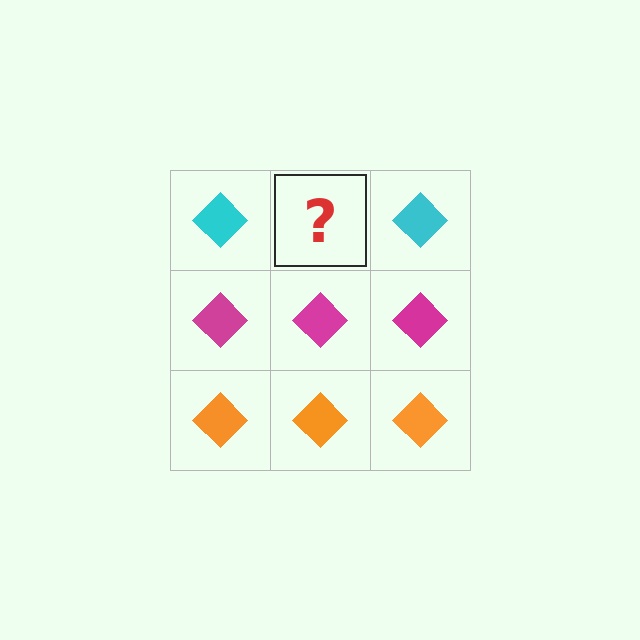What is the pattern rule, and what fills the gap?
The rule is that each row has a consistent color. The gap should be filled with a cyan diamond.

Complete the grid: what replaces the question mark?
The question mark should be replaced with a cyan diamond.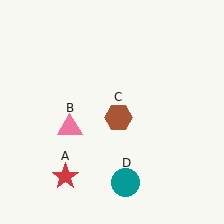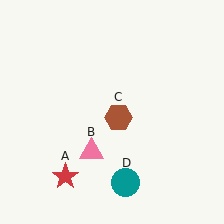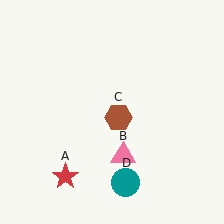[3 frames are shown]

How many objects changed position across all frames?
1 object changed position: pink triangle (object B).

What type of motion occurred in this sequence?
The pink triangle (object B) rotated counterclockwise around the center of the scene.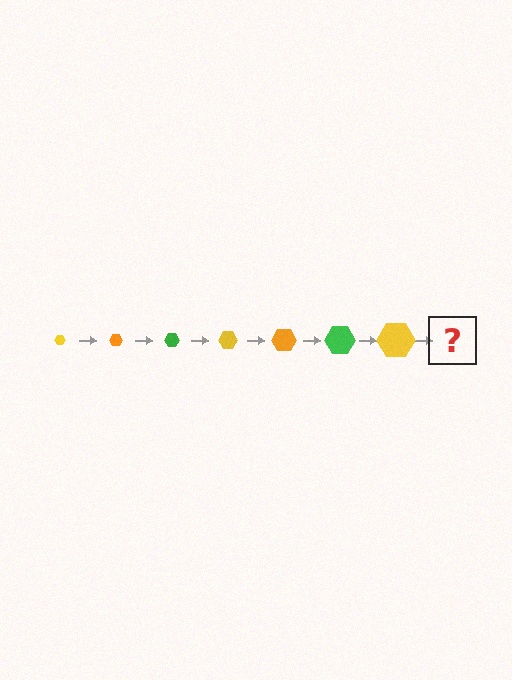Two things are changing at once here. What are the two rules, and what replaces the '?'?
The two rules are that the hexagon grows larger each step and the color cycles through yellow, orange, and green. The '?' should be an orange hexagon, larger than the previous one.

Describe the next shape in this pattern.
It should be an orange hexagon, larger than the previous one.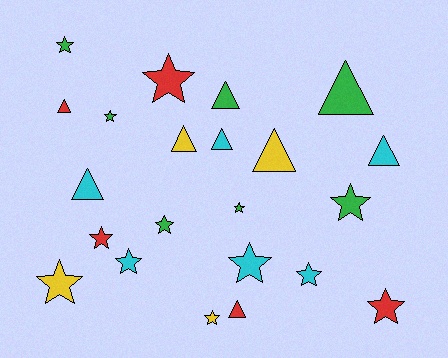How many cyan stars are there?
There are 3 cyan stars.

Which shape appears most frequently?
Star, with 13 objects.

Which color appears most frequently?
Green, with 7 objects.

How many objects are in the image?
There are 22 objects.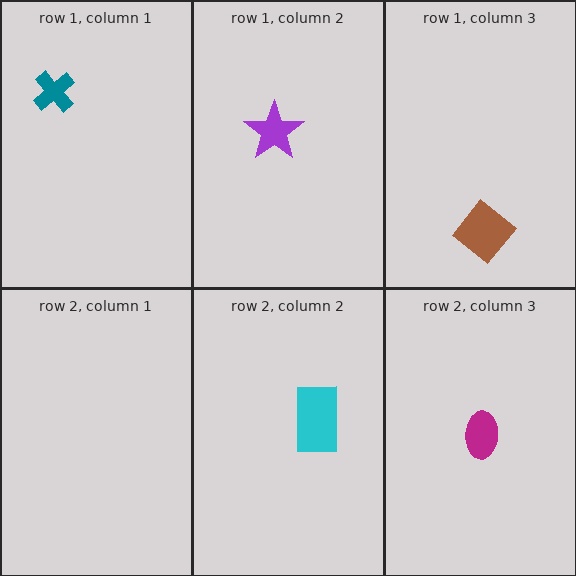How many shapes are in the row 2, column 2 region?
1.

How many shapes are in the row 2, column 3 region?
1.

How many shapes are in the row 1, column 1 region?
1.